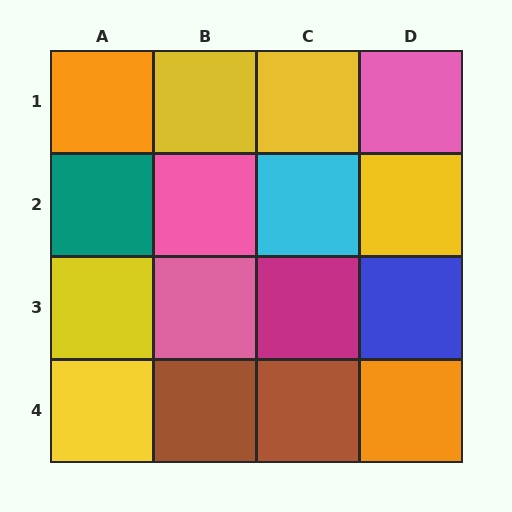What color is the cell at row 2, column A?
Teal.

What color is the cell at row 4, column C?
Brown.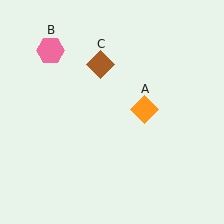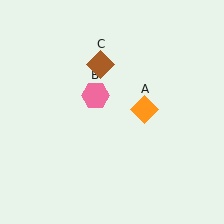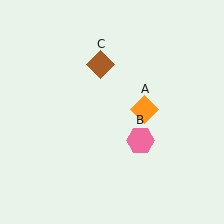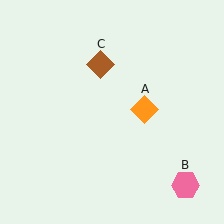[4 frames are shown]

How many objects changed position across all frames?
1 object changed position: pink hexagon (object B).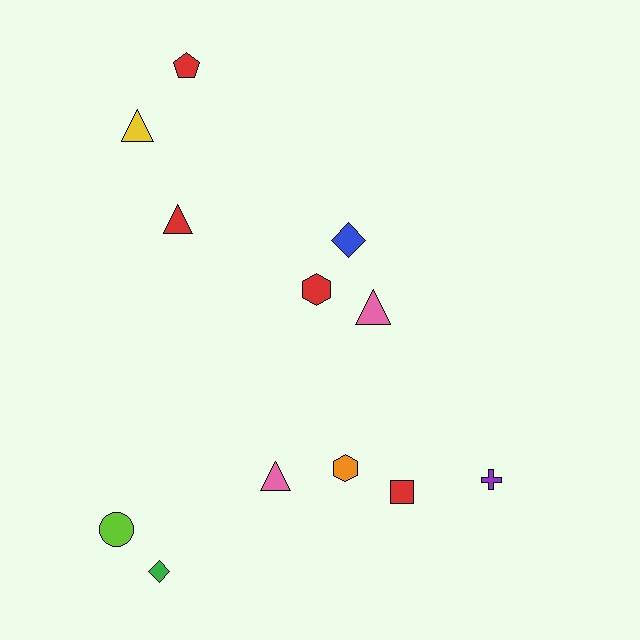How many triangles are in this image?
There are 4 triangles.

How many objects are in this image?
There are 12 objects.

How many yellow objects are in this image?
There is 1 yellow object.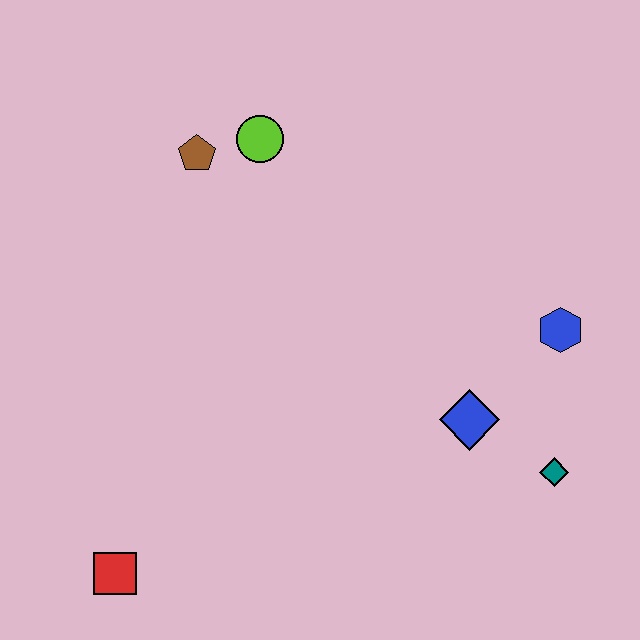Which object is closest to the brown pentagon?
The lime circle is closest to the brown pentagon.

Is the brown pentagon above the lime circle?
No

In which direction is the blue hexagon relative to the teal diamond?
The blue hexagon is above the teal diamond.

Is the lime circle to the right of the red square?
Yes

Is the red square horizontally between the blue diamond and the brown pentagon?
No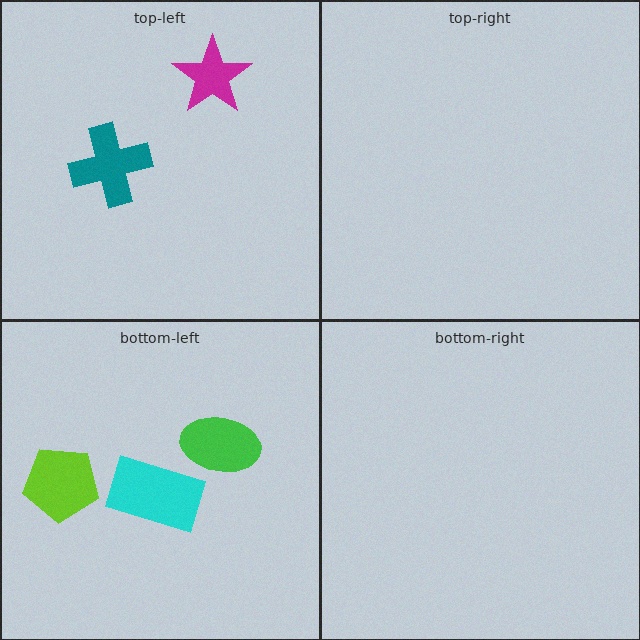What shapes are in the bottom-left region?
The cyan rectangle, the green ellipse, the lime pentagon.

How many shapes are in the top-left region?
2.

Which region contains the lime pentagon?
The bottom-left region.